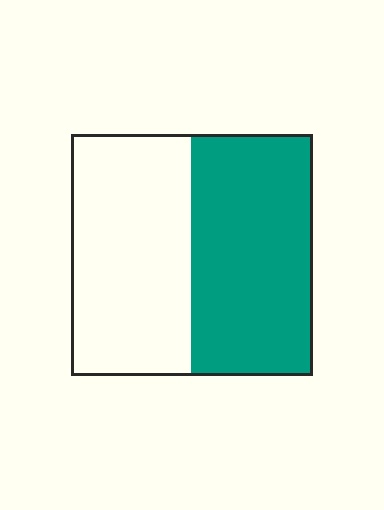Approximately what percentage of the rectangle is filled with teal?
Approximately 50%.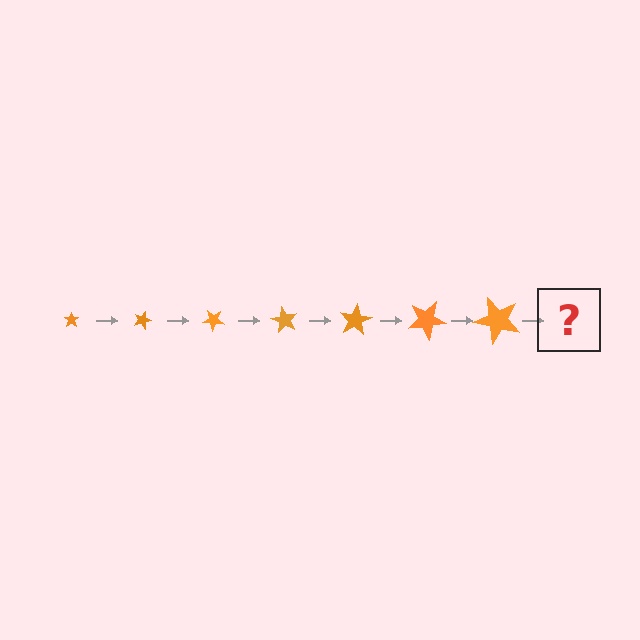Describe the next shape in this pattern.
It should be a star, larger than the previous one and rotated 140 degrees from the start.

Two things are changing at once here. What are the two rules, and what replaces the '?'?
The two rules are that the star grows larger each step and it rotates 20 degrees each step. The '?' should be a star, larger than the previous one and rotated 140 degrees from the start.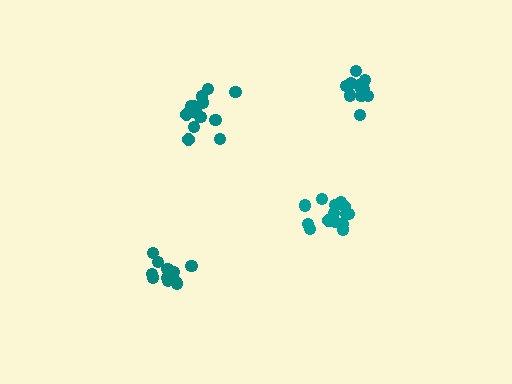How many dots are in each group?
Group 1: 14 dots, Group 2: 11 dots, Group 3: 12 dots, Group 4: 15 dots (52 total).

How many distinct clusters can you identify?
There are 4 distinct clusters.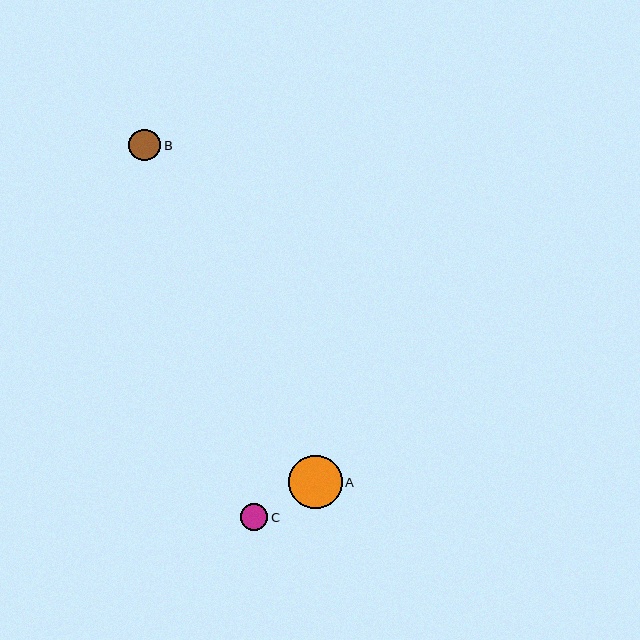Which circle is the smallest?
Circle C is the smallest with a size of approximately 28 pixels.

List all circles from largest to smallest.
From largest to smallest: A, B, C.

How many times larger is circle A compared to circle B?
Circle A is approximately 1.7 times the size of circle B.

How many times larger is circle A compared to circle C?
Circle A is approximately 1.9 times the size of circle C.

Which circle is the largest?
Circle A is the largest with a size of approximately 54 pixels.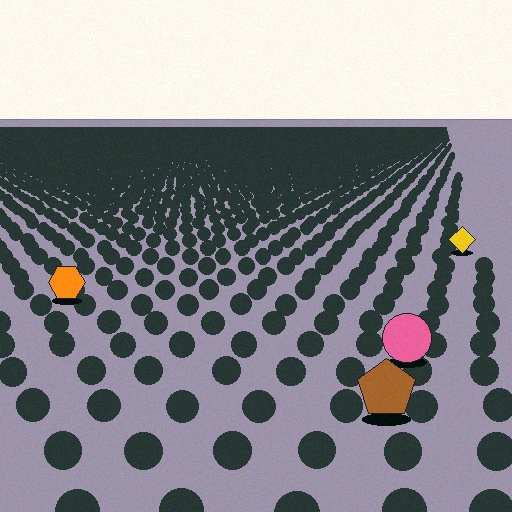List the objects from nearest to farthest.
From nearest to farthest: the brown pentagon, the pink circle, the orange hexagon, the yellow diamond.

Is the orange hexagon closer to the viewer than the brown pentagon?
No. The brown pentagon is closer — you can tell from the texture gradient: the ground texture is coarser near it.